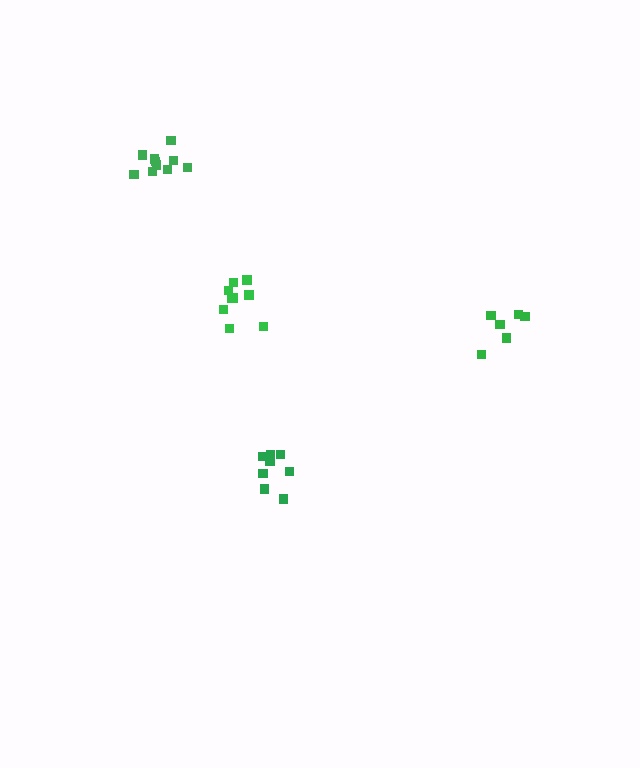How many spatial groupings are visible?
There are 4 spatial groupings.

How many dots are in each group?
Group 1: 8 dots, Group 2: 10 dots, Group 3: 9 dots, Group 4: 6 dots (33 total).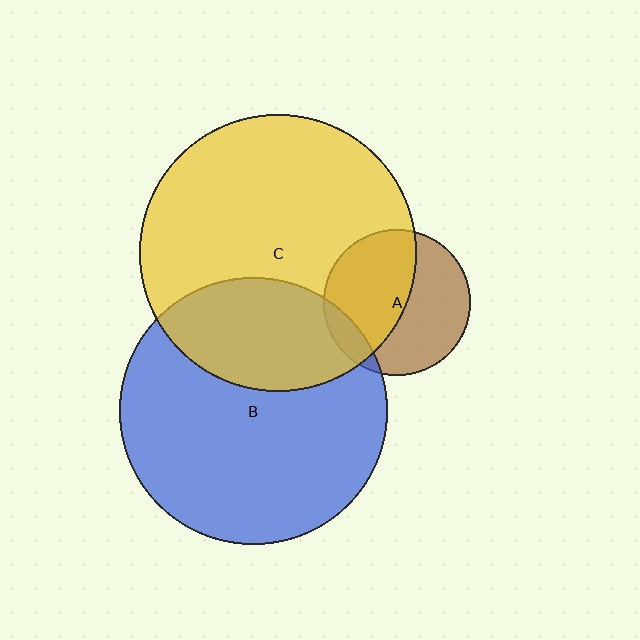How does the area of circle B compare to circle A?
Approximately 3.3 times.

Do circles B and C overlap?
Yes.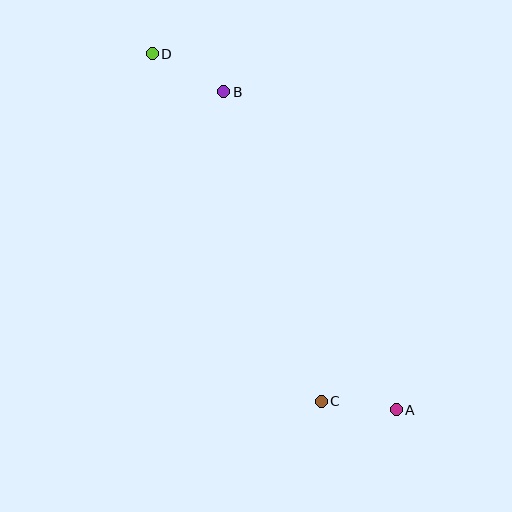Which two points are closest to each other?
Points A and C are closest to each other.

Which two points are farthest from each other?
Points A and D are farthest from each other.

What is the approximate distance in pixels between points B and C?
The distance between B and C is approximately 325 pixels.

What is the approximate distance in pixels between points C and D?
The distance between C and D is approximately 387 pixels.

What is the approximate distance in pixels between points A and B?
The distance between A and B is approximately 362 pixels.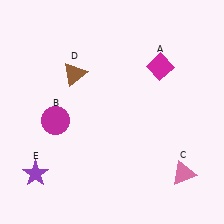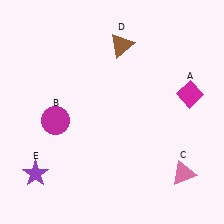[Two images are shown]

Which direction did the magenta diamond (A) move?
The magenta diamond (A) moved right.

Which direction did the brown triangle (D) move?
The brown triangle (D) moved right.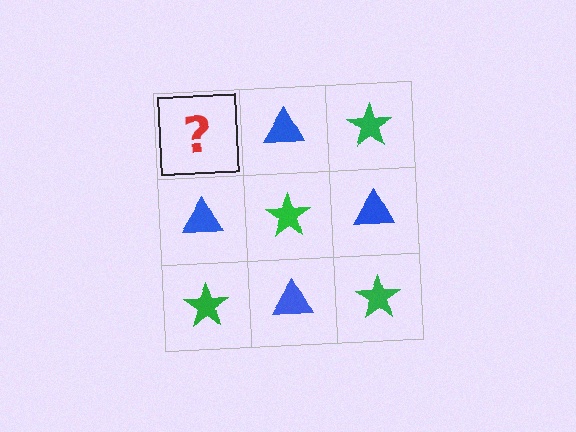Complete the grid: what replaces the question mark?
The question mark should be replaced with a green star.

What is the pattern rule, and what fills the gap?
The rule is that it alternates green star and blue triangle in a checkerboard pattern. The gap should be filled with a green star.